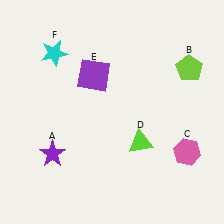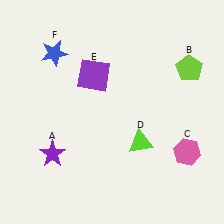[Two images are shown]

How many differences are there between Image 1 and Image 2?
There is 1 difference between the two images.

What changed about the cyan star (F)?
In Image 1, F is cyan. In Image 2, it changed to blue.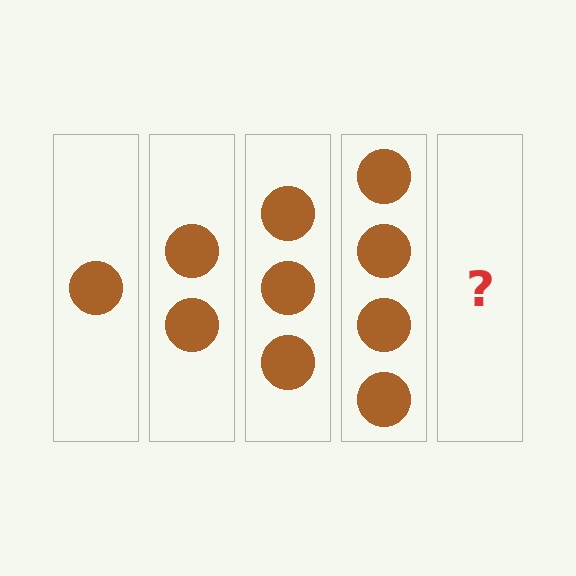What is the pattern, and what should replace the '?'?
The pattern is that each step adds one more circle. The '?' should be 5 circles.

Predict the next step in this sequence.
The next step is 5 circles.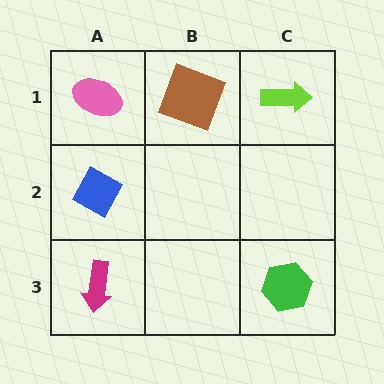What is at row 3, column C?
A green hexagon.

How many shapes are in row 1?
3 shapes.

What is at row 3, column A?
A magenta arrow.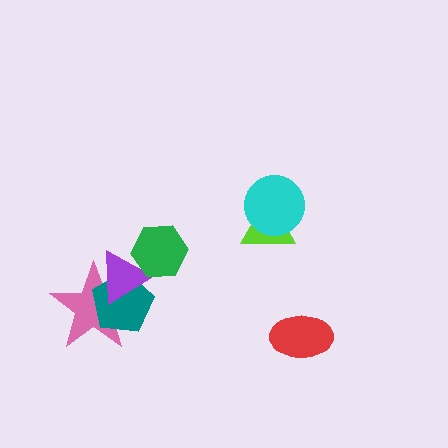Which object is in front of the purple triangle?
The green hexagon is in front of the purple triangle.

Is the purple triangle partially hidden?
Yes, it is partially covered by another shape.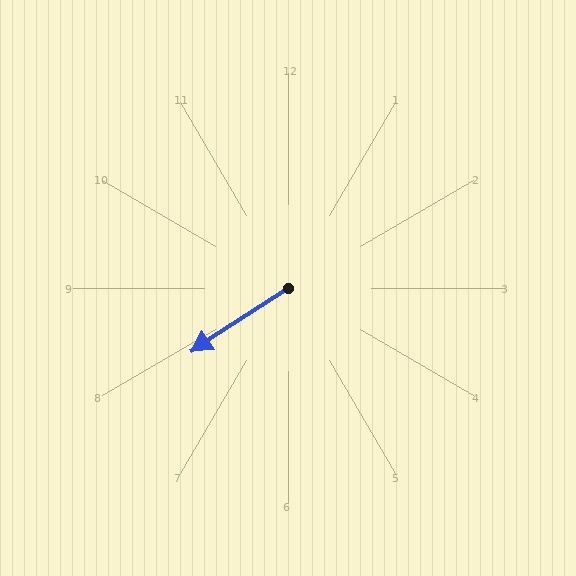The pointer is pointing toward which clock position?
Roughly 8 o'clock.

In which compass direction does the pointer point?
Southwest.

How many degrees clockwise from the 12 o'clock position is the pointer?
Approximately 237 degrees.